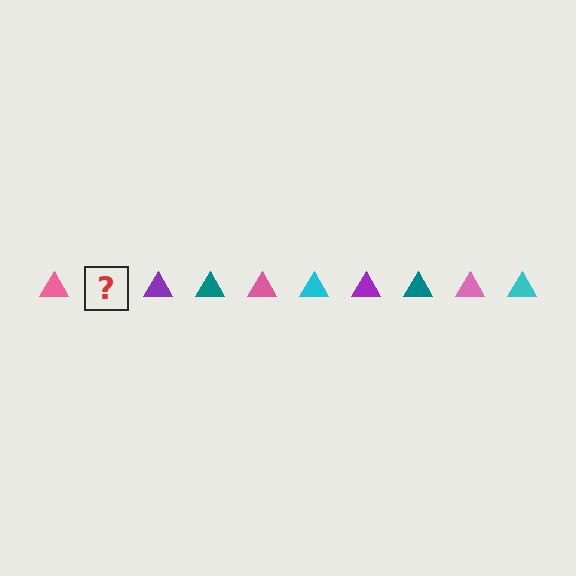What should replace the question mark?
The question mark should be replaced with a cyan triangle.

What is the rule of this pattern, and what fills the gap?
The rule is that the pattern cycles through pink, cyan, purple, teal triangles. The gap should be filled with a cyan triangle.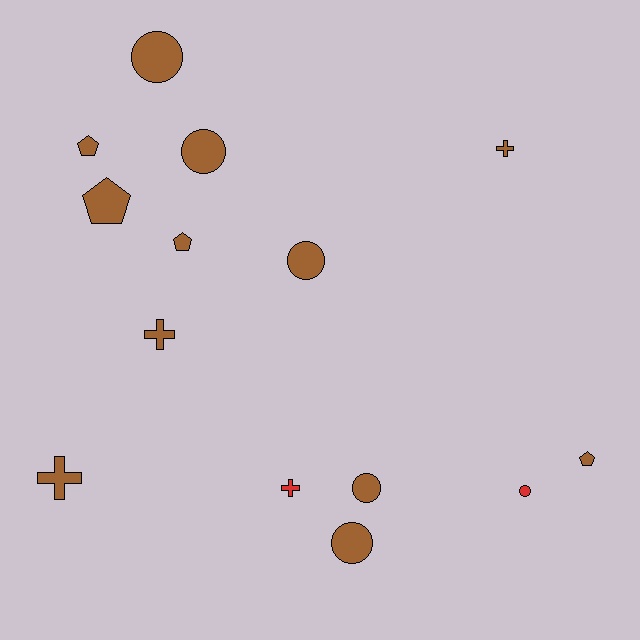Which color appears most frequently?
Brown, with 12 objects.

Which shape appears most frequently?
Circle, with 6 objects.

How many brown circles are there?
There are 5 brown circles.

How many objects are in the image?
There are 14 objects.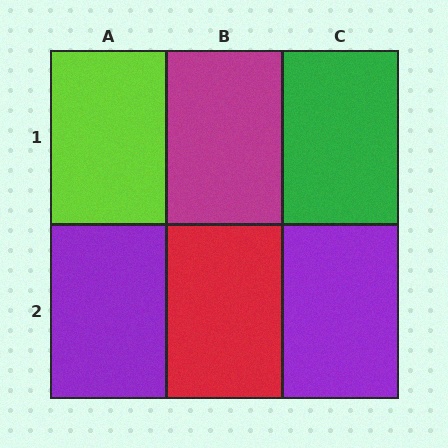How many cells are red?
1 cell is red.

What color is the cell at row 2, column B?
Red.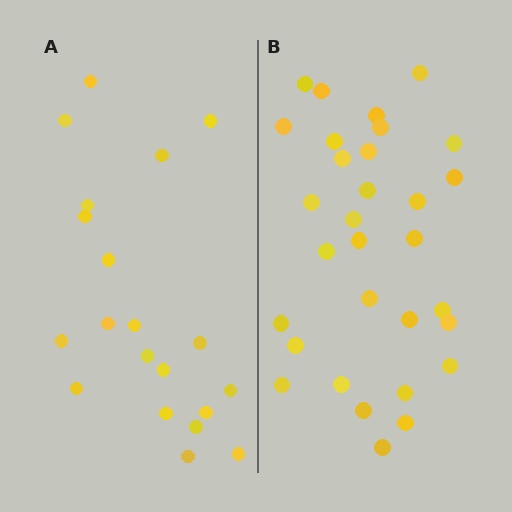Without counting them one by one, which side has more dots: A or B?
Region B (the right region) has more dots.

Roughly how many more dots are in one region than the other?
Region B has roughly 12 or so more dots than region A.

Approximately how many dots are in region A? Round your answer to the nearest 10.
About 20 dots.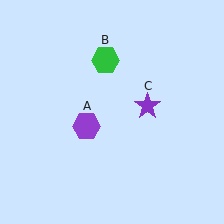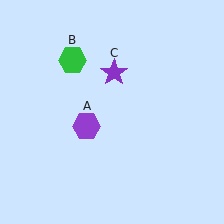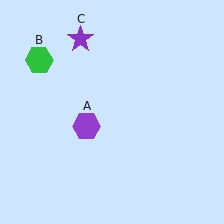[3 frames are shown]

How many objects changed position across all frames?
2 objects changed position: green hexagon (object B), purple star (object C).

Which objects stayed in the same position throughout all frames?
Purple hexagon (object A) remained stationary.